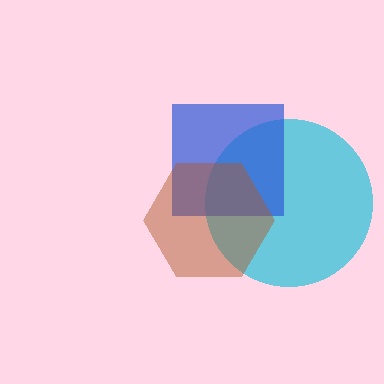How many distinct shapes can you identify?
There are 3 distinct shapes: a cyan circle, a blue square, a brown hexagon.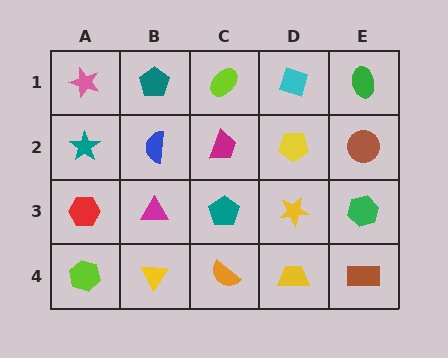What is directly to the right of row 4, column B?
An orange semicircle.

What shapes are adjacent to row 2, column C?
A lime ellipse (row 1, column C), a teal pentagon (row 3, column C), a blue semicircle (row 2, column B), a yellow pentagon (row 2, column D).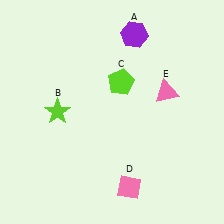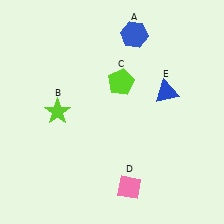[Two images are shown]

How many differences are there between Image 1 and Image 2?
There are 2 differences between the two images.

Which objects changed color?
A changed from purple to blue. E changed from pink to blue.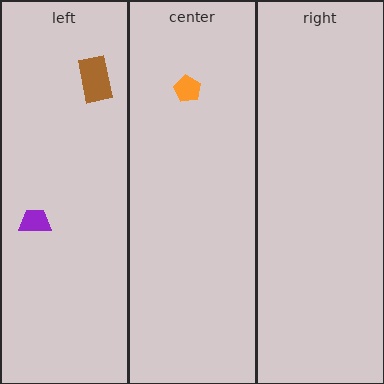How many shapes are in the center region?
1.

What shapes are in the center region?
The orange pentagon.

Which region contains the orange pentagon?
The center region.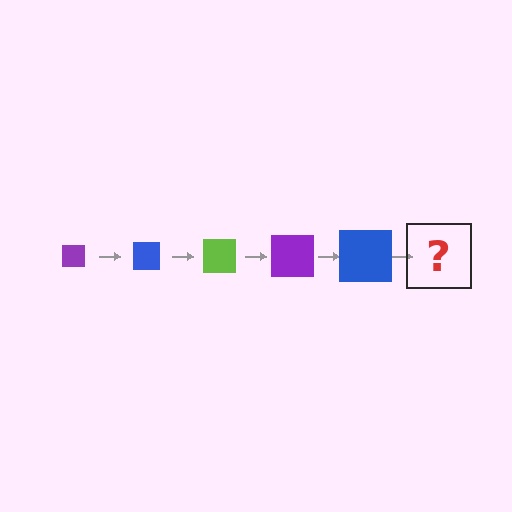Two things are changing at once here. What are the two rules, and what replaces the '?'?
The two rules are that the square grows larger each step and the color cycles through purple, blue, and lime. The '?' should be a lime square, larger than the previous one.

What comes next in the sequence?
The next element should be a lime square, larger than the previous one.